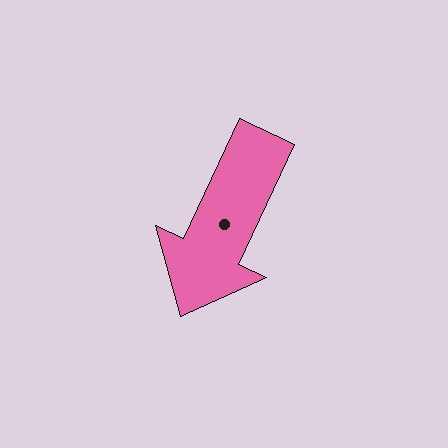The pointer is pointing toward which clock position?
Roughly 7 o'clock.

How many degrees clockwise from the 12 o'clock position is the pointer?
Approximately 205 degrees.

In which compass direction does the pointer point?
Southwest.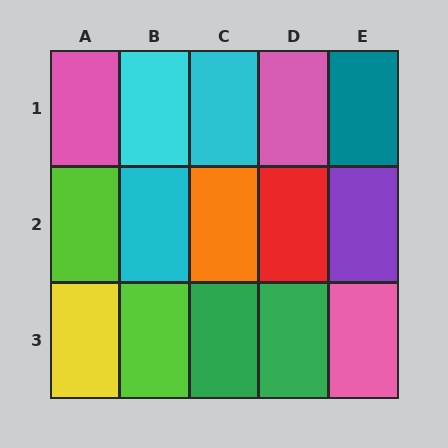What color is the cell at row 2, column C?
Orange.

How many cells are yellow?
1 cell is yellow.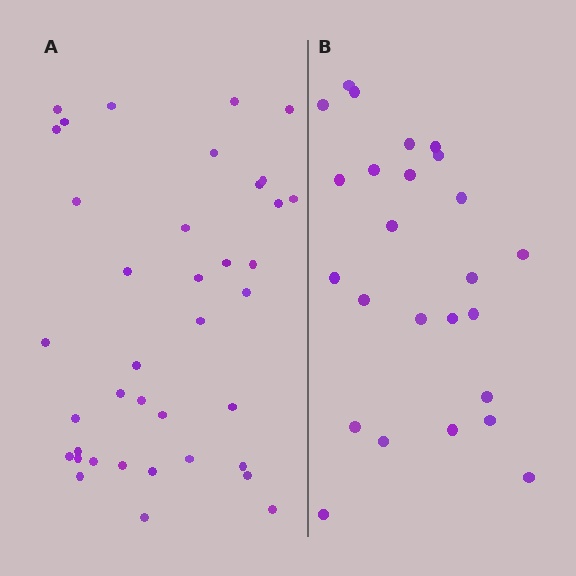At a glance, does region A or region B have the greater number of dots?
Region A (the left region) has more dots.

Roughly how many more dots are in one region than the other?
Region A has approximately 15 more dots than region B.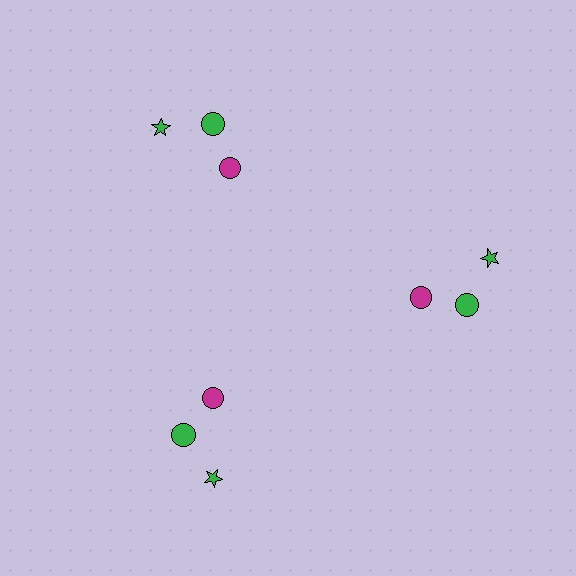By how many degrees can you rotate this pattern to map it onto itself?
The pattern maps onto itself every 120 degrees of rotation.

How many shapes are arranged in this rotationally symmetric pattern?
There are 9 shapes, arranged in 3 groups of 3.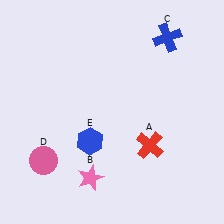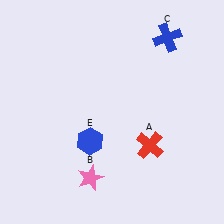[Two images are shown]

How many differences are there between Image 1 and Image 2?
There is 1 difference between the two images.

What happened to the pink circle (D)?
The pink circle (D) was removed in Image 2. It was in the bottom-left area of Image 1.